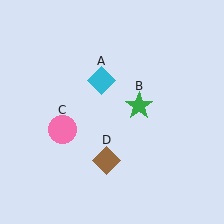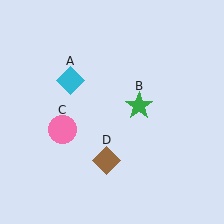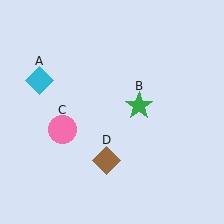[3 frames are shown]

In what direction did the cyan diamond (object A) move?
The cyan diamond (object A) moved left.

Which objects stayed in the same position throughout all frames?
Green star (object B) and pink circle (object C) and brown diamond (object D) remained stationary.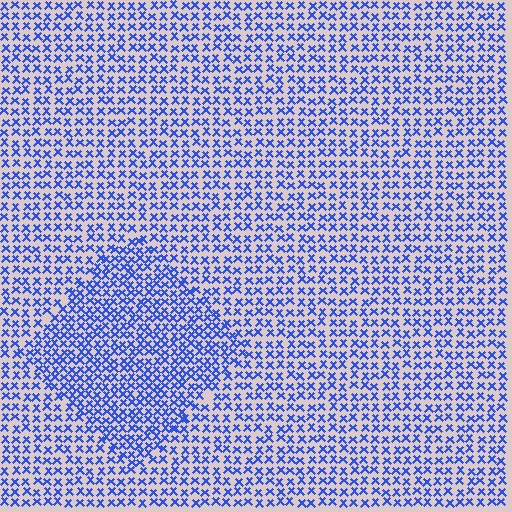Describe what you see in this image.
The image contains small blue elements arranged at two different densities. A diamond-shaped region is visible where the elements are more densely packed than the surrounding area.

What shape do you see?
I see a diamond.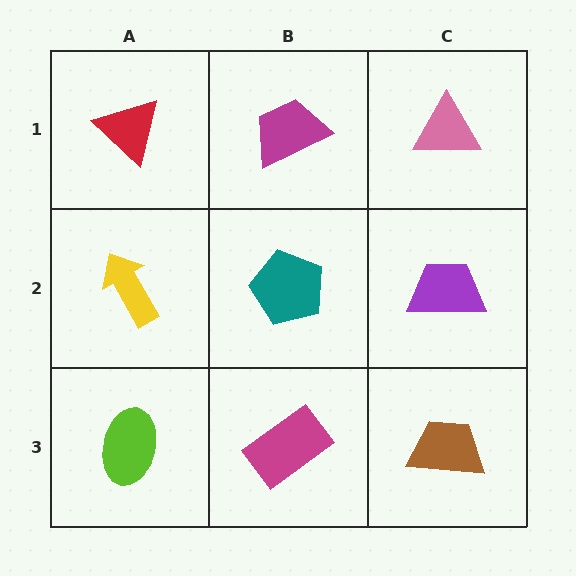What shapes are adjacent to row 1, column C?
A purple trapezoid (row 2, column C), a magenta trapezoid (row 1, column B).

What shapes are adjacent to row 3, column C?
A purple trapezoid (row 2, column C), a magenta rectangle (row 3, column B).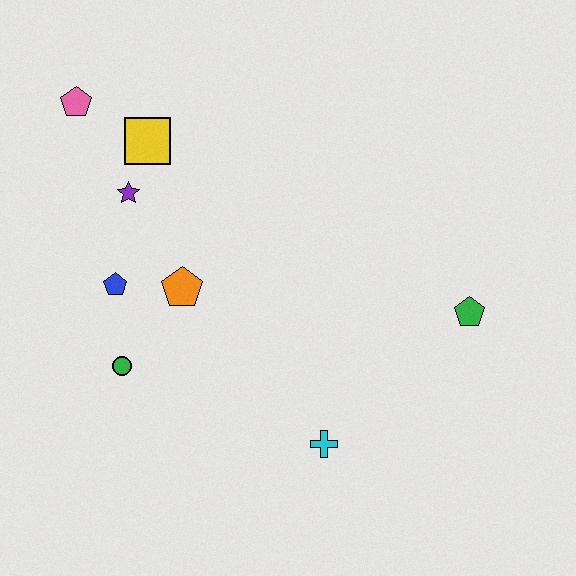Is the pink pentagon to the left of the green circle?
Yes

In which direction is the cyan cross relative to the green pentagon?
The cyan cross is to the left of the green pentagon.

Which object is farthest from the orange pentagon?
The green pentagon is farthest from the orange pentagon.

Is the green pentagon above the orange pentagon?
No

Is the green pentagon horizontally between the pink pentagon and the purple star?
No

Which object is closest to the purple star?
The yellow square is closest to the purple star.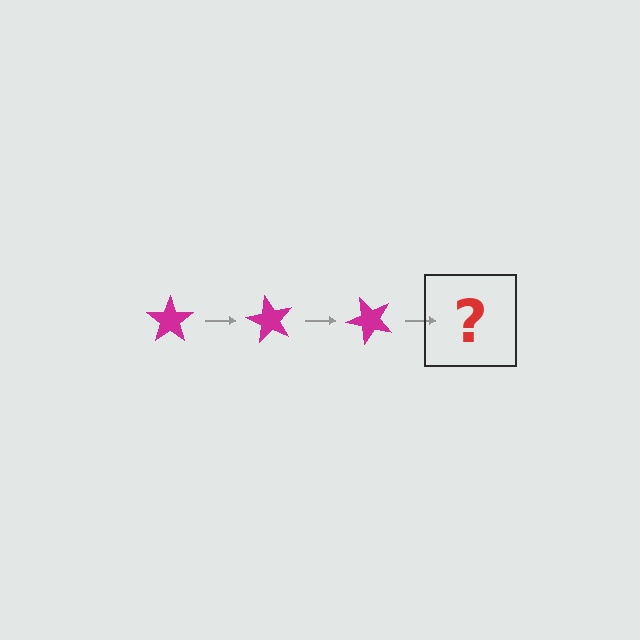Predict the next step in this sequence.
The next step is a magenta star rotated 180 degrees.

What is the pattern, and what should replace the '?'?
The pattern is that the star rotates 60 degrees each step. The '?' should be a magenta star rotated 180 degrees.